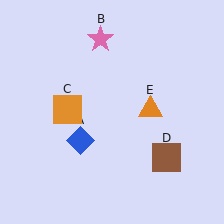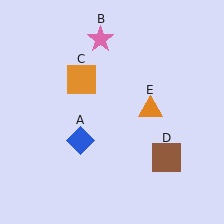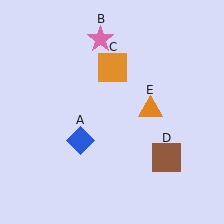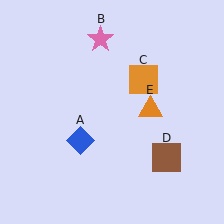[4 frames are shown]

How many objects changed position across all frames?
1 object changed position: orange square (object C).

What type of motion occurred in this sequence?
The orange square (object C) rotated clockwise around the center of the scene.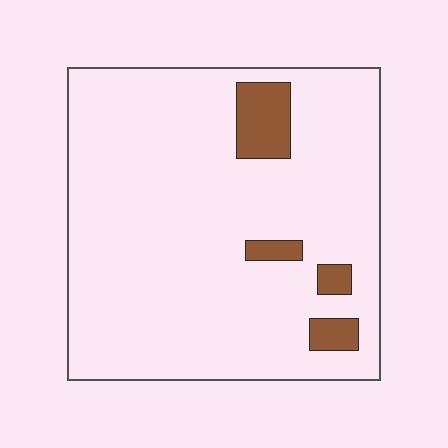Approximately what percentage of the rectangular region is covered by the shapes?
Approximately 10%.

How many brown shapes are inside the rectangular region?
4.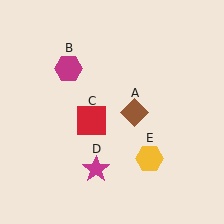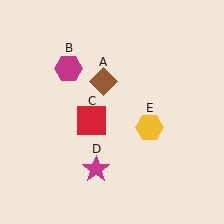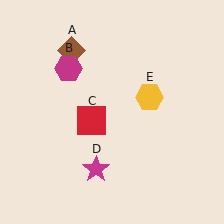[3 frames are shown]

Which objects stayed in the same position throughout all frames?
Magenta hexagon (object B) and red square (object C) and magenta star (object D) remained stationary.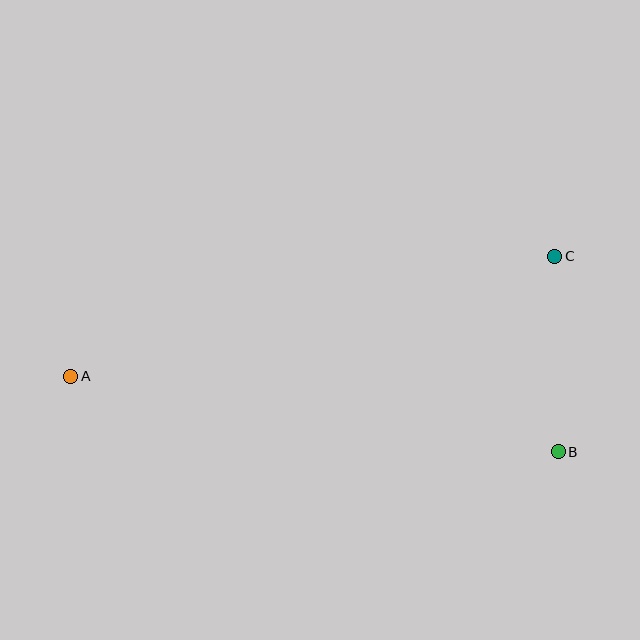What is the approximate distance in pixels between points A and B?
The distance between A and B is approximately 493 pixels.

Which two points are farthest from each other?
Points A and C are farthest from each other.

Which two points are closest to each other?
Points B and C are closest to each other.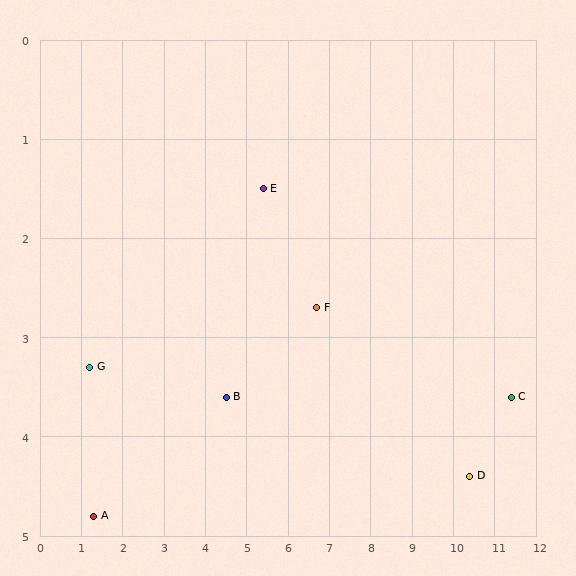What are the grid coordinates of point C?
Point C is at approximately (11.4, 3.6).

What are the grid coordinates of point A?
Point A is at approximately (1.3, 4.8).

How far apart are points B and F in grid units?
Points B and F are about 2.4 grid units apart.